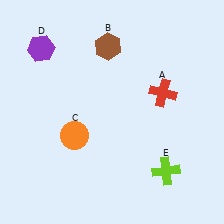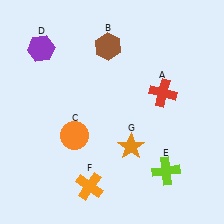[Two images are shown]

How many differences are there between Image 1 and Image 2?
There are 2 differences between the two images.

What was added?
An orange cross (F), an orange star (G) were added in Image 2.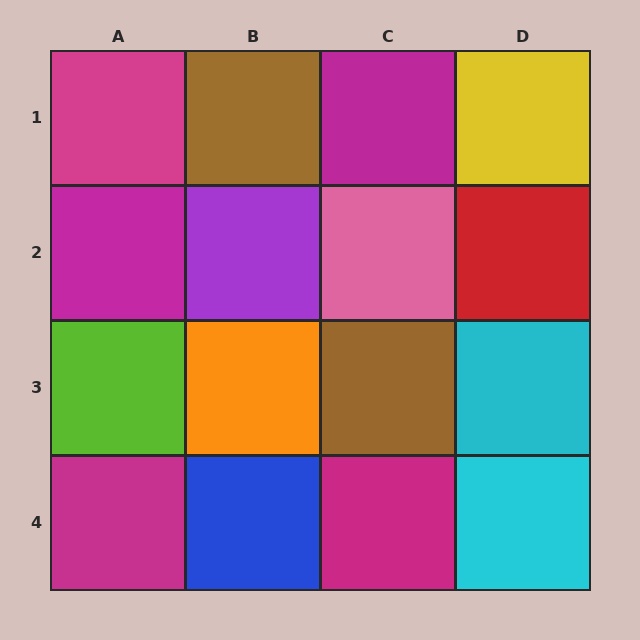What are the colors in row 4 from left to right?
Magenta, blue, magenta, cyan.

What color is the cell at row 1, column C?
Magenta.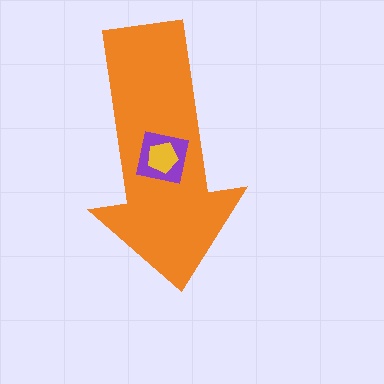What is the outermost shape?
The orange arrow.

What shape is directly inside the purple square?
The yellow pentagon.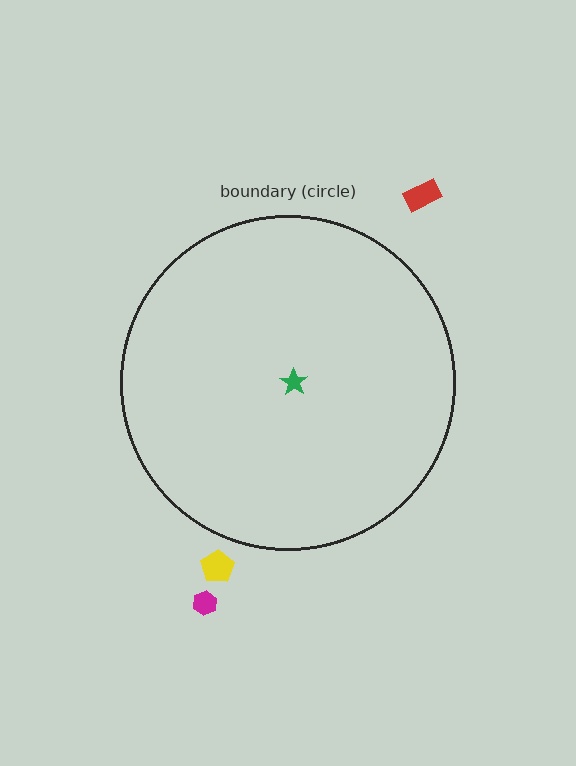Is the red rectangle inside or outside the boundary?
Outside.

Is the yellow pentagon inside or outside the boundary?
Outside.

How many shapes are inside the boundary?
1 inside, 3 outside.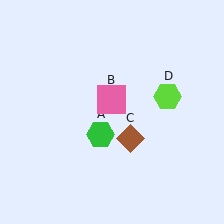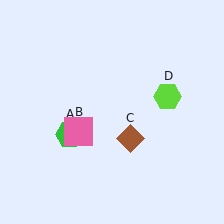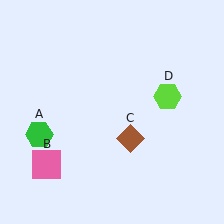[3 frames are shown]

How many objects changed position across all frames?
2 objects changed position: green hexagon (object A), pink square (object B).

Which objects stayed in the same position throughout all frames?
Brown diamond (object C) and lime hexagon (object D) remained stationary.